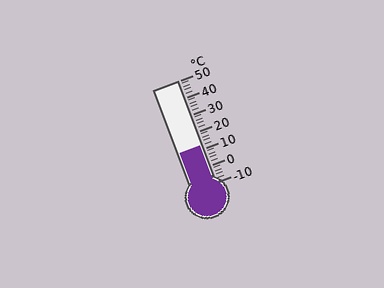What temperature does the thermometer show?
The thermometer shows approximately 12°C.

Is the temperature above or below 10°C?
The temperature is above 10°C.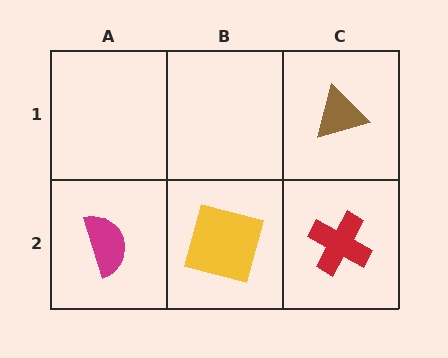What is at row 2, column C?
A red cross.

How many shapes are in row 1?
1 shape.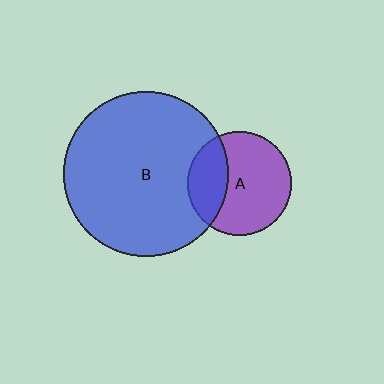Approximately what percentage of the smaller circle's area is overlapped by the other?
Approximately 30%.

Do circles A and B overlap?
Yes.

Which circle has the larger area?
Circle B (blue).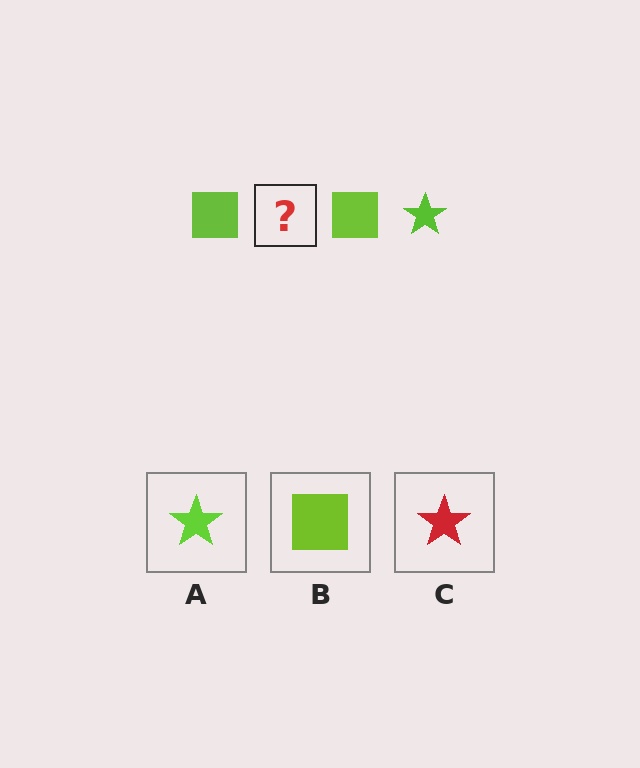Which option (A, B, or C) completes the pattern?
A.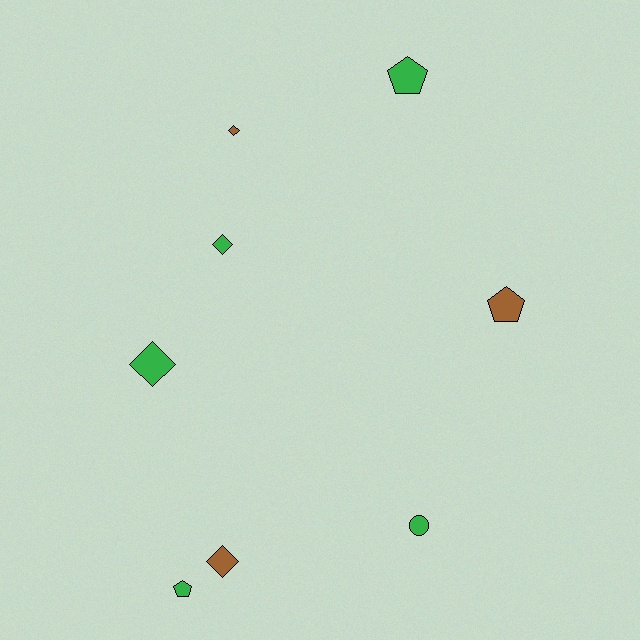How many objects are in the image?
There are 8 objects.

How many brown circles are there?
There are no brown circles.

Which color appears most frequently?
Green, with 5 objects.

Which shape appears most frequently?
Diamond, with 4 objects.